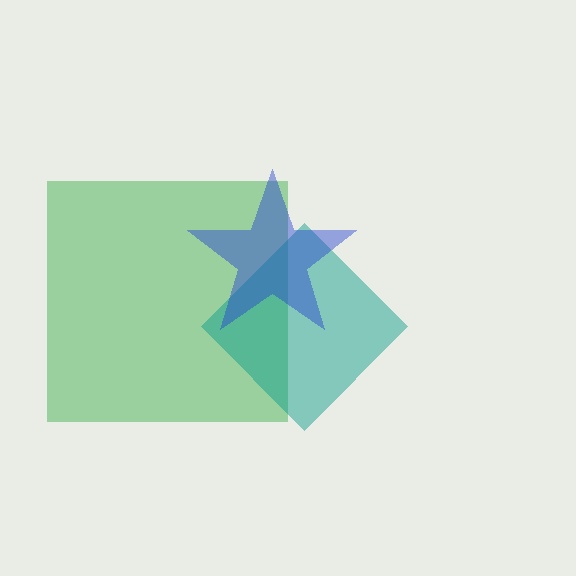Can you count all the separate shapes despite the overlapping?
Yes, there are 3 separate shapes.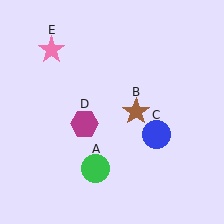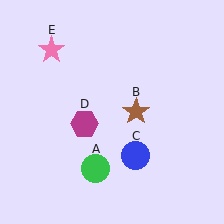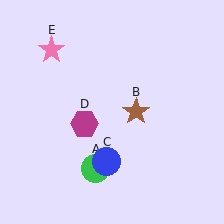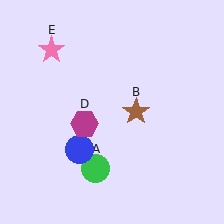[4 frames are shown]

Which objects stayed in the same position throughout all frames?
Green circle (object A) and brown star (object B) and magenta hexagon (object D) and pink star (object E) remained stationary.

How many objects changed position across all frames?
1 object changed position: blue circle (object C).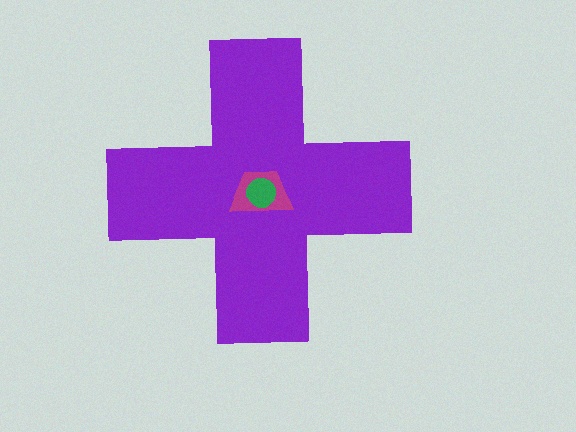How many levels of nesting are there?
3.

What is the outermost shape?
The purple cross.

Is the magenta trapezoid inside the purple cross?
Yes.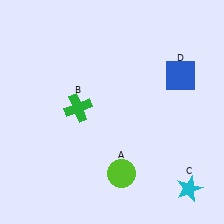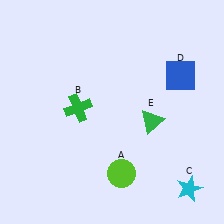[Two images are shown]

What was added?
A green triangle (E) was added in Image 2.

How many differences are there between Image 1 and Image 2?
There is 1 difference between the two images.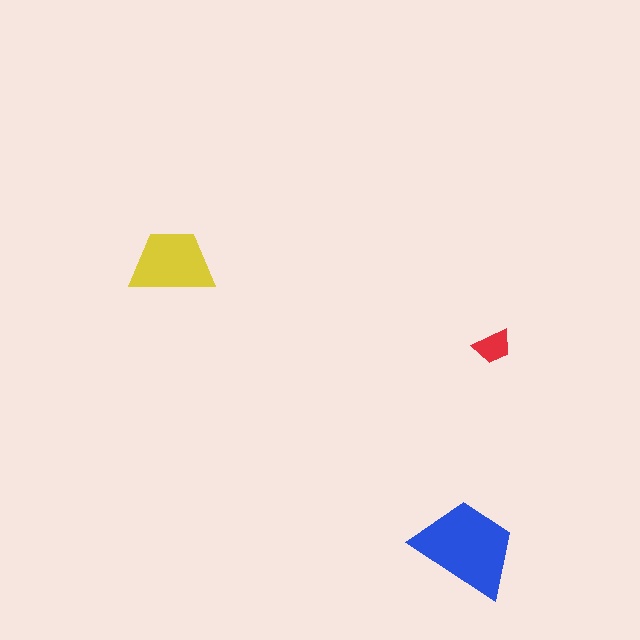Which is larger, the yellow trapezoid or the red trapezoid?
The yellow one.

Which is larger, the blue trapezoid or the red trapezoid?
The blue one.